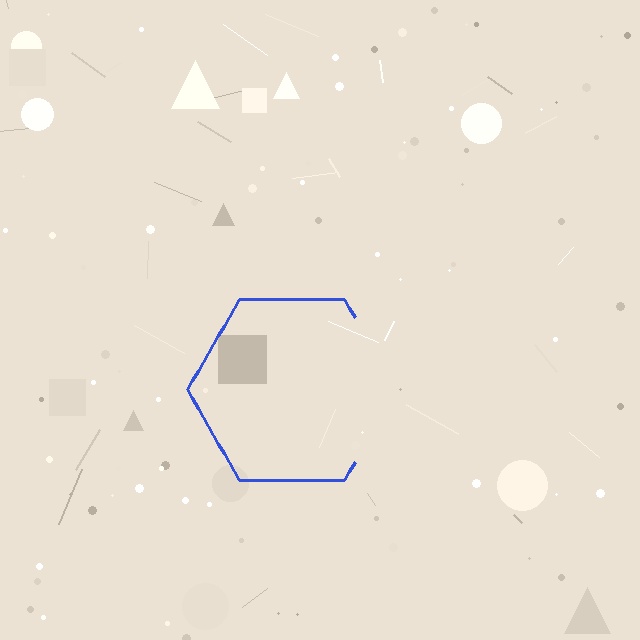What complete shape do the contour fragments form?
The contour fragments form a hexagon.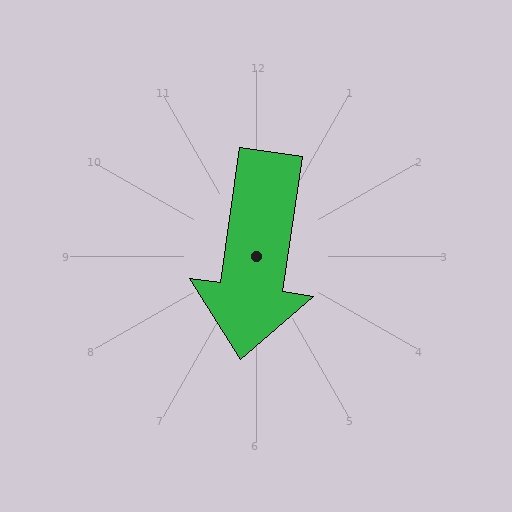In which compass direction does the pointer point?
South.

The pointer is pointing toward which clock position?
Roughly 6 o'clock.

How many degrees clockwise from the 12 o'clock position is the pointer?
Approximately 188 degrees.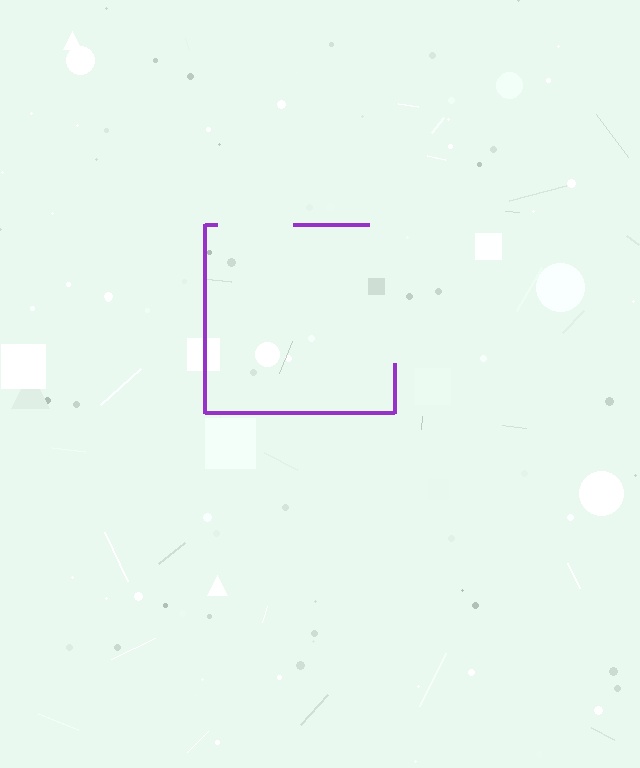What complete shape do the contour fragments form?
The contour fragments form a square.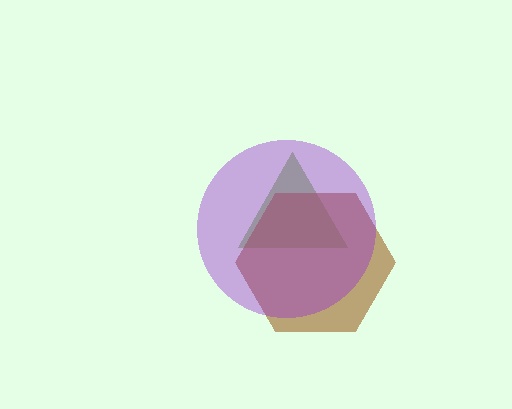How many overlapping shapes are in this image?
There are 3 overlapping shapes in the image.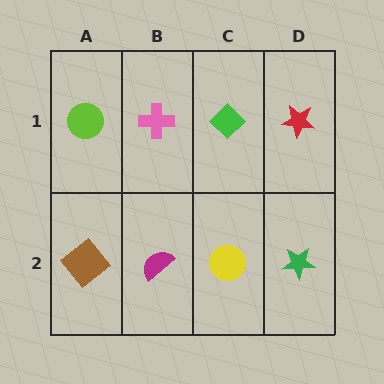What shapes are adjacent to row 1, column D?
A green star (row 2, column D), a green diamond (row 1, column C).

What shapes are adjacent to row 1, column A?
A brown diamond (row 2, column A), a pink cross (row 1, column B).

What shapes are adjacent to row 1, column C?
A yellow circle (row 2, column C), a pink cross (row 1, column B), a red star (row 1, column D).